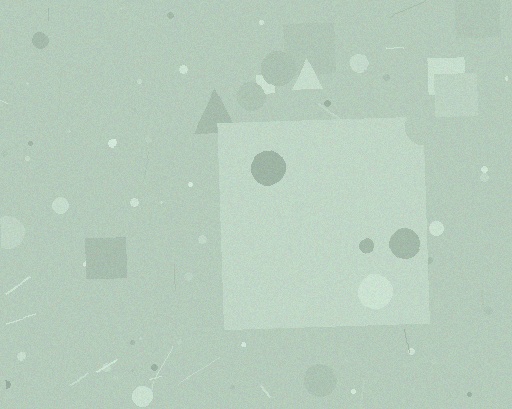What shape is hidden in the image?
A square is hidden in the image.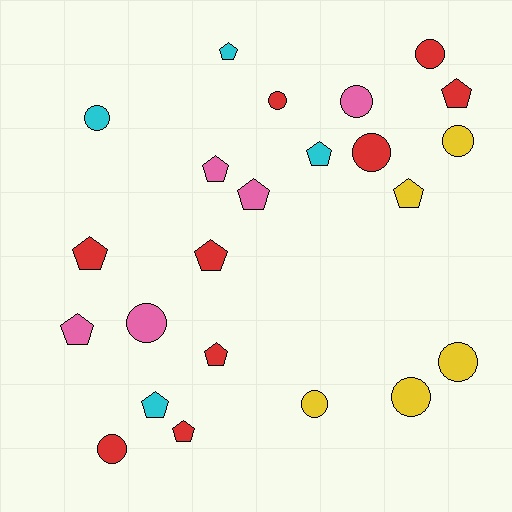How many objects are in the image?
There are 23 objects.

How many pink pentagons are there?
There are 3 pink pentagons.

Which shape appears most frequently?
Pentagon, with 12 objects.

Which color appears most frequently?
Red, with 9 objects.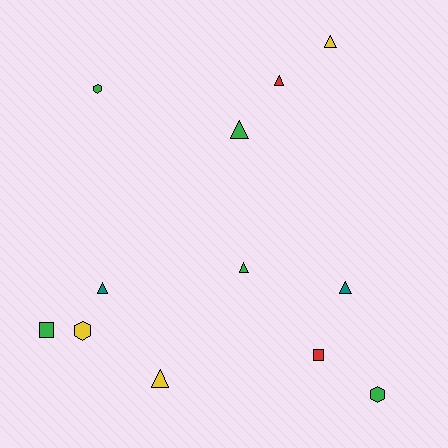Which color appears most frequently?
Green, with 5 objects.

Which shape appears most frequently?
Triangle, with 7 objects.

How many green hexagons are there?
There are 2 green hexagons.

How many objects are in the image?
There are 12 objects.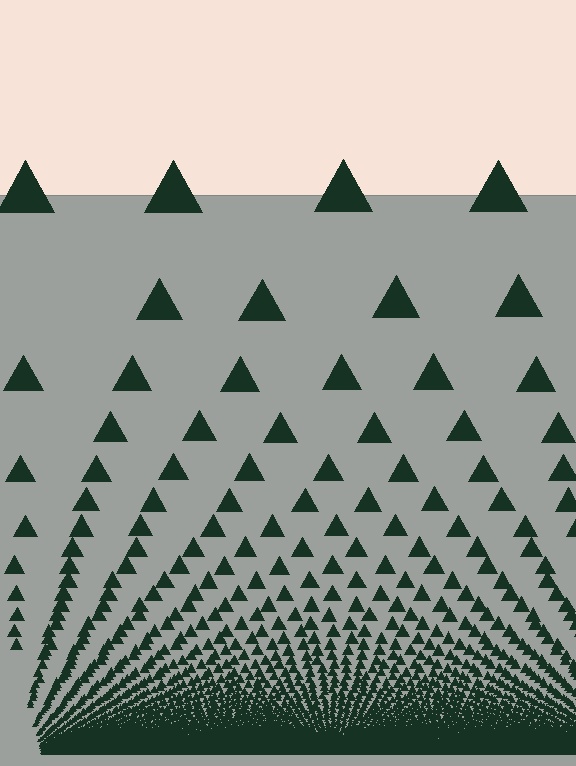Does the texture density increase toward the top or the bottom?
Density increases toward the bottom.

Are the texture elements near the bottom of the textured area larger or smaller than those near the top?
Smaller. The gradient is inverted — elements near the bottom are smaller and denser.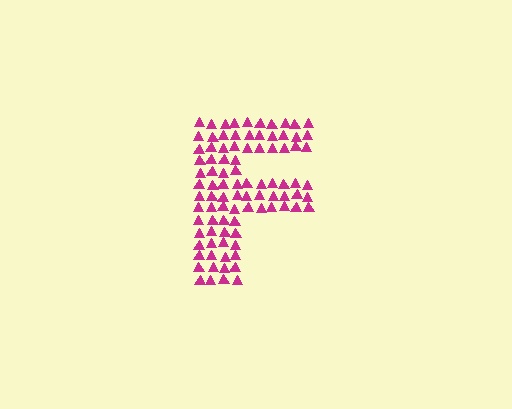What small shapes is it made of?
It is made of small triangles.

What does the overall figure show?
The overall figure shows the letter F.